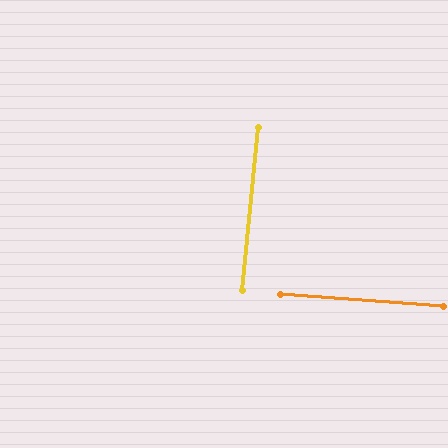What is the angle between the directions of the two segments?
Approximately 89 degrees.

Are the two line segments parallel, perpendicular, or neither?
Perpendicular — they meet at approximately 89°.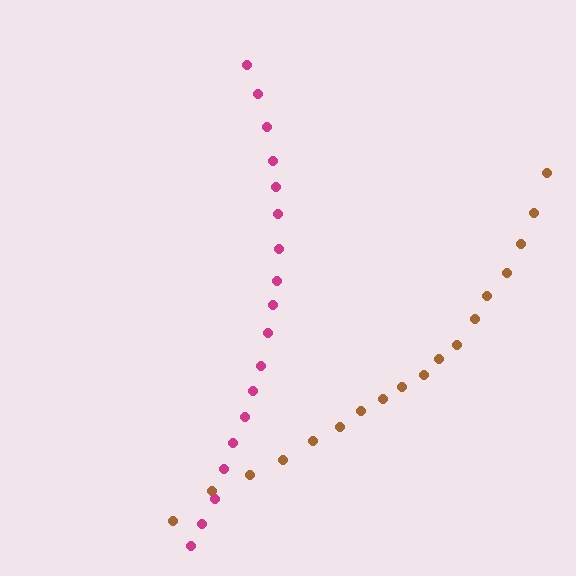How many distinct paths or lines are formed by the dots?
There are 2 distinct paths.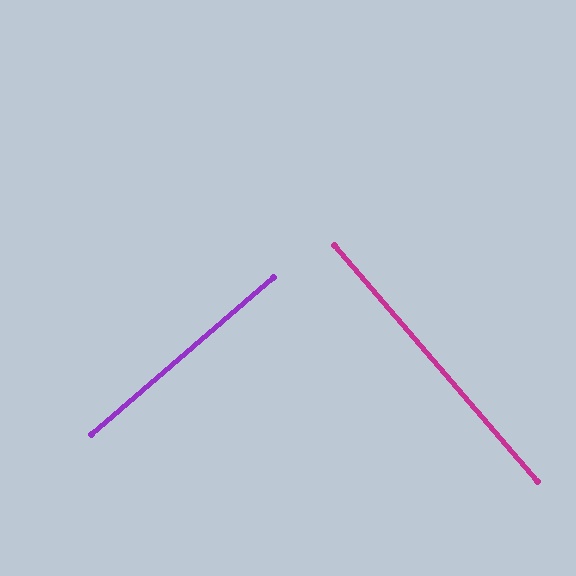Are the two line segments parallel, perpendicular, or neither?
Perpendicular — they meet at approximately 90°.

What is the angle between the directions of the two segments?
Approximately 90 degrees.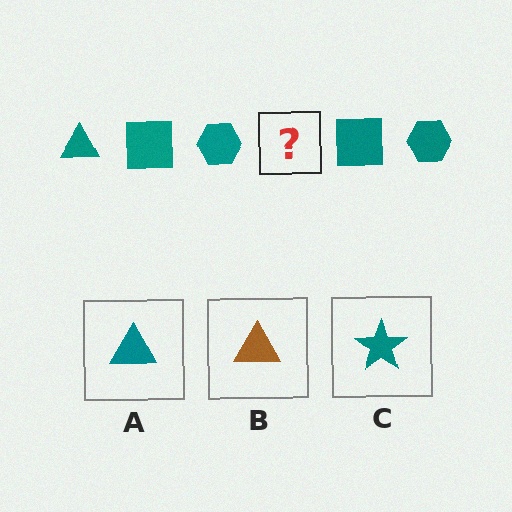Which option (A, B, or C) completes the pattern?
A.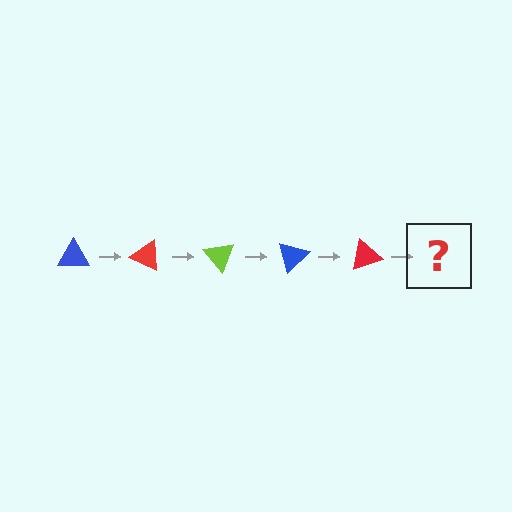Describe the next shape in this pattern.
It should be a lime triangle, rotated 125 degrees from the start.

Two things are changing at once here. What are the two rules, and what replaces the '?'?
The two rules are that it rotates 25 degrees each step and the color cycles through blue, red, and lime. The '?' should be a lime triangle, rotated 125 degrees from the start.